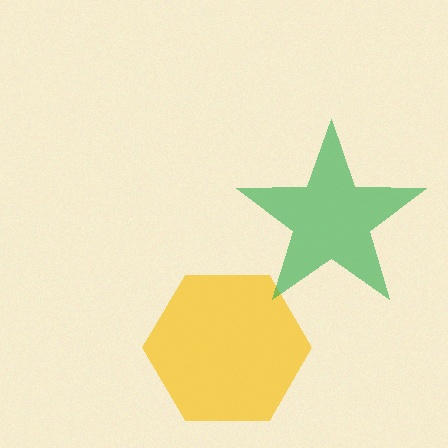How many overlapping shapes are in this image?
There are 2 overlapping shapes in the image.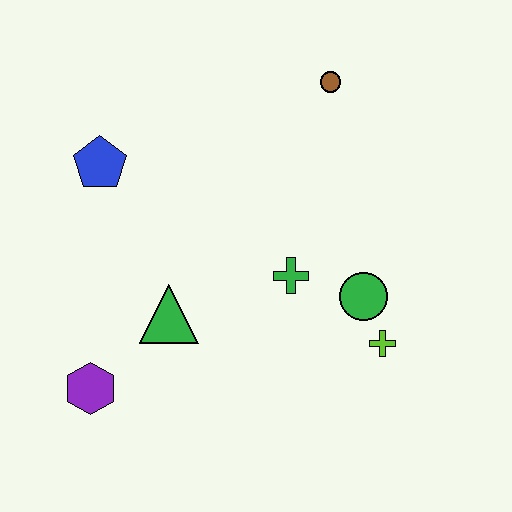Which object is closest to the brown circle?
The green cross is closest to the brown circle.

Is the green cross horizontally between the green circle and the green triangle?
Yes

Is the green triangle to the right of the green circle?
No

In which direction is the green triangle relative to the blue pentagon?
The green triangle is below the blue pentagon.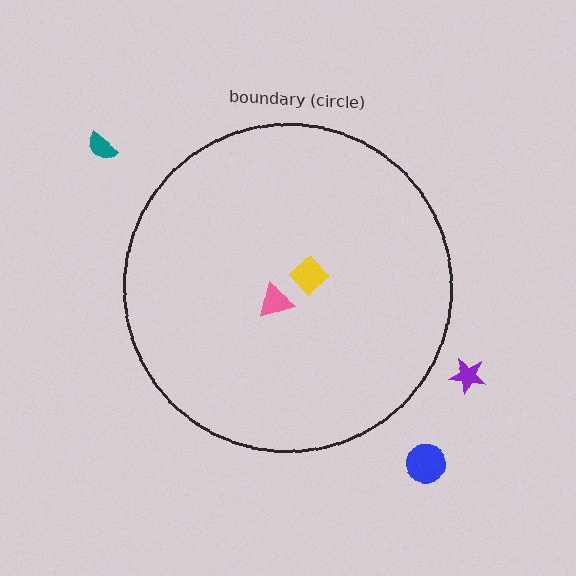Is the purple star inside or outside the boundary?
Outside.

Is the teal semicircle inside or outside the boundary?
Outside.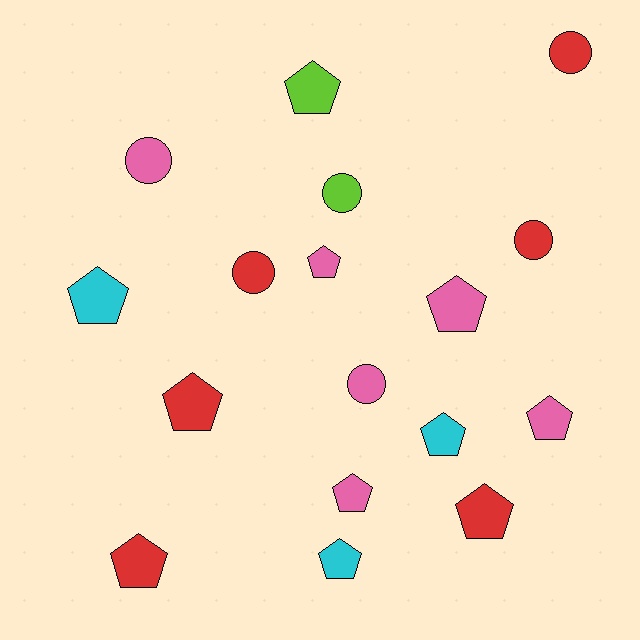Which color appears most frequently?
Red, with 6 objects.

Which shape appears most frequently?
Pentagon, with 11 objects.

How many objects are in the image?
There are 17 objects.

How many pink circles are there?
There are 2 pink circles.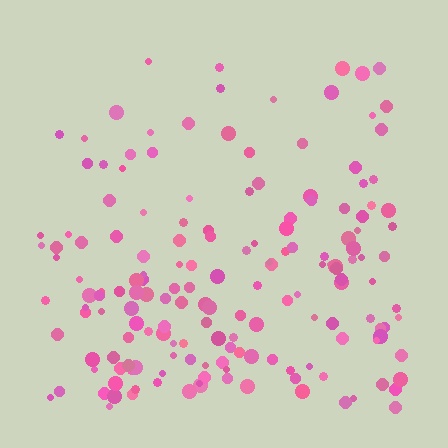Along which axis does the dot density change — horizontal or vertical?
Vertical.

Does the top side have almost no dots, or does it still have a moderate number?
Still a moderate number, just noticeably fewer than the bottom.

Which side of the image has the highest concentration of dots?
The bottom.